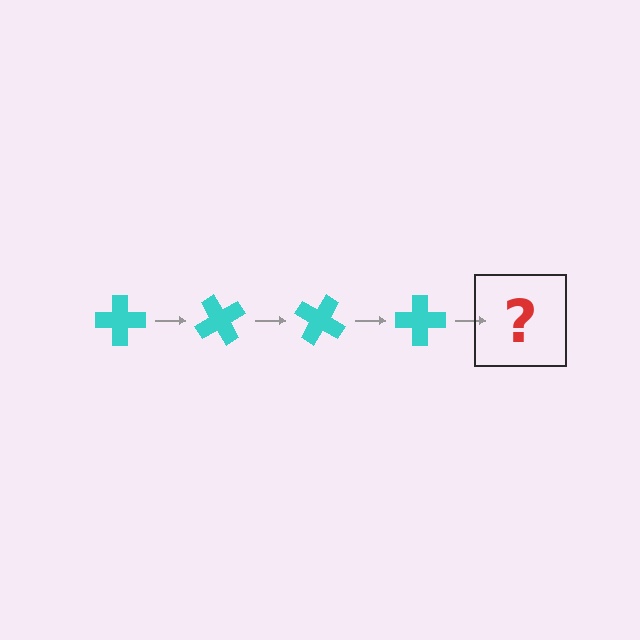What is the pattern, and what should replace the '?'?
The pattern is that the cross rotates 60 degrees each step. The '?' should be a cyan cross rotated 240 degrees.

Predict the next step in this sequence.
The next step is a cyan cross rotated 240 degrees.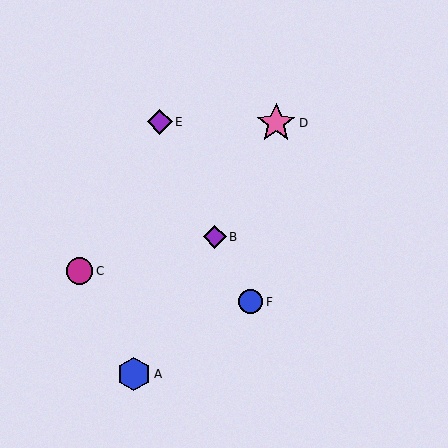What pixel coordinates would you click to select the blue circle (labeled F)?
Click at (250, 302) to select the blue circle F.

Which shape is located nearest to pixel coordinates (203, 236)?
The purple diamond (labeled B) at (215, 237) is nearest to that location.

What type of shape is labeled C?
Shape C is a magenta circle.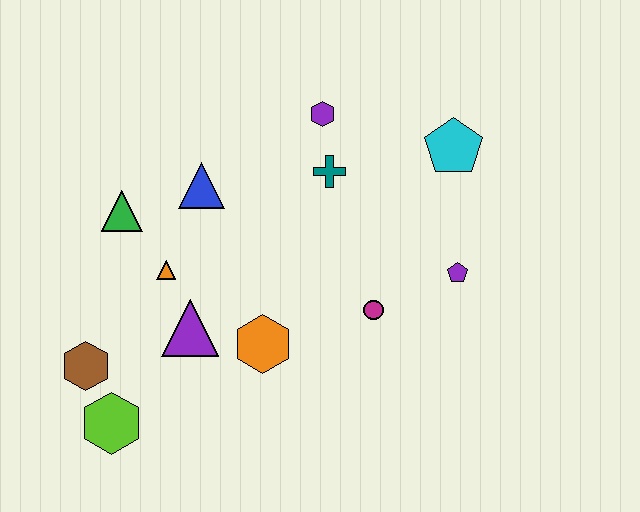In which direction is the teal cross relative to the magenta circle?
The teal cross is above the magenta circle.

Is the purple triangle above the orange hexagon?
Yes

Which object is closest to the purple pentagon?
The magenta circle is closest to the purple pentagon.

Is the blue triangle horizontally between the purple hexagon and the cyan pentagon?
No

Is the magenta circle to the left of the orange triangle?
No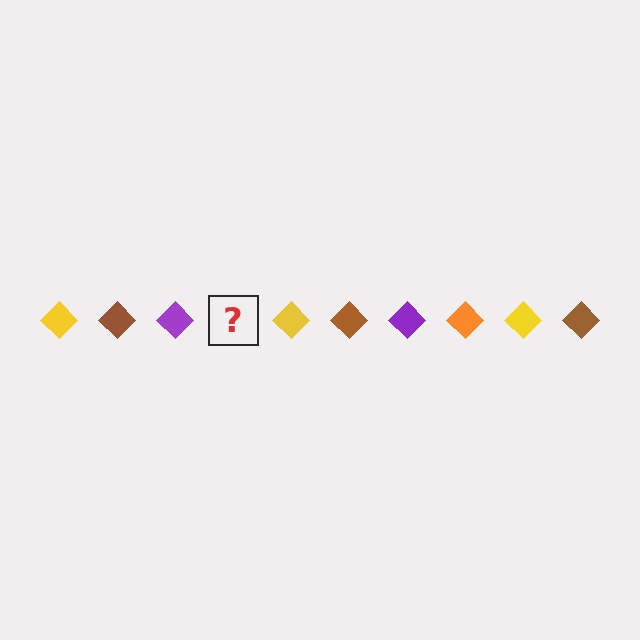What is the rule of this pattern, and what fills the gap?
The rule is that the pattern cycles through yellow, brown, purple, orange diamonds. The gap should be filled with an orange diamond.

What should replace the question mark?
The question mark should be replaced with an orange diamond.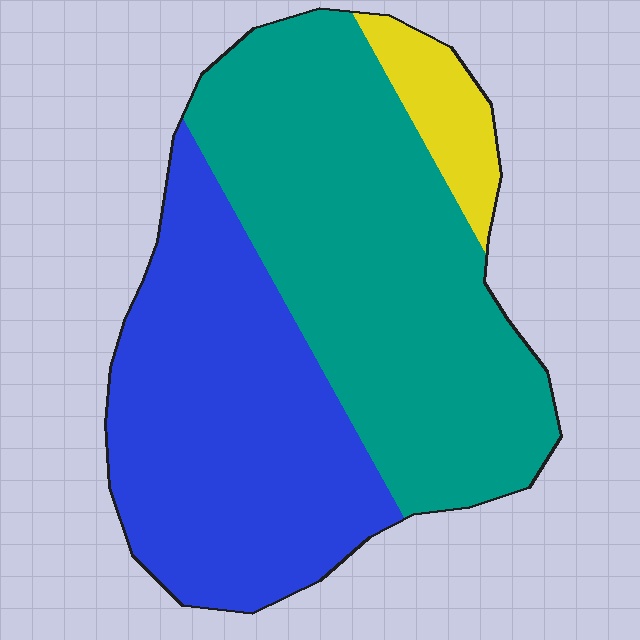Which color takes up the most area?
Teal, at roughly 50%.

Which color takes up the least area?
Yellow, at roughly 5%.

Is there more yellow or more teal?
Teal.